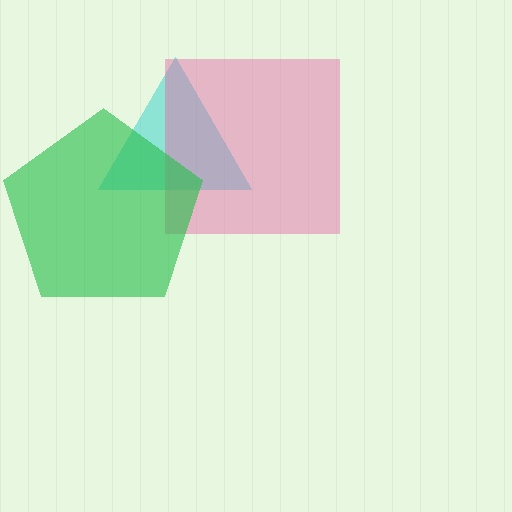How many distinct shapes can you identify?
There are 3 distinct shapes: a cyan triangle, a pink square, a green pentagon.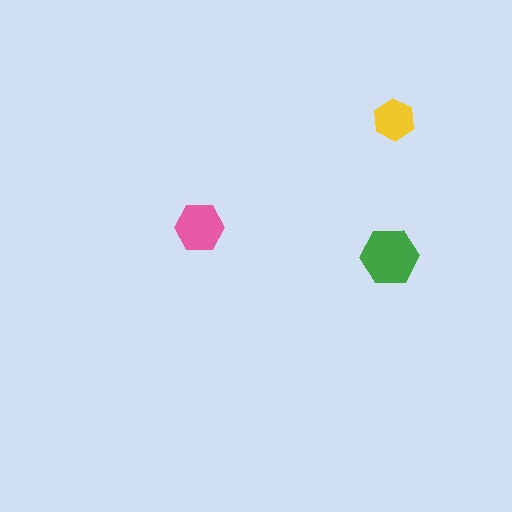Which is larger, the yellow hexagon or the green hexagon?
The green one.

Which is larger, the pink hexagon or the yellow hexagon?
The pink one.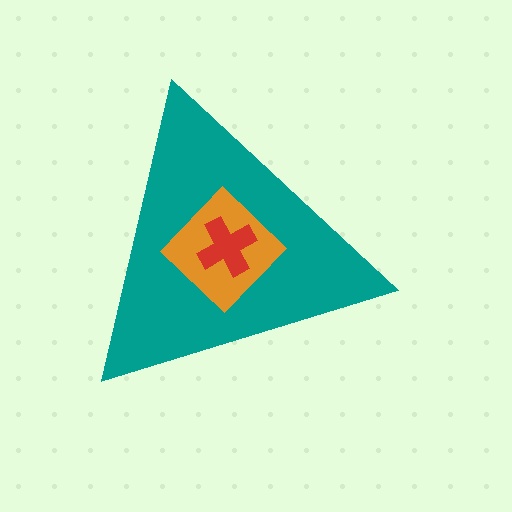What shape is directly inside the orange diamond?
The red cross.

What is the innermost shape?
The red cross.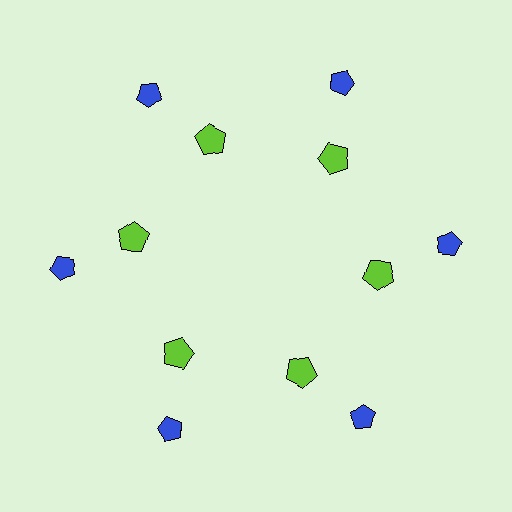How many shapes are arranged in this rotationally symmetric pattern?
There are 12 shapes, arranged in 6 groups of 2.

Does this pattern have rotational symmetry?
Yes, this pattern has 6-fold rotational symmetry. It looks the same after rotating 60 degrees around the center.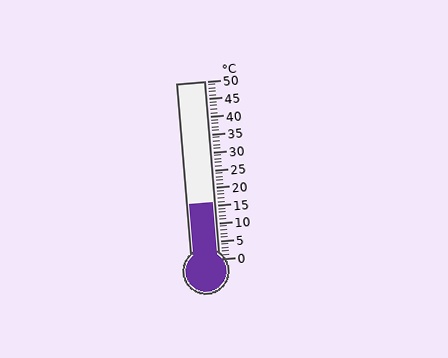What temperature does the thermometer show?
The thermometer shows approximately 16°C.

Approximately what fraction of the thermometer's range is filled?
The thermometer is filled to approximately 30% of its range.